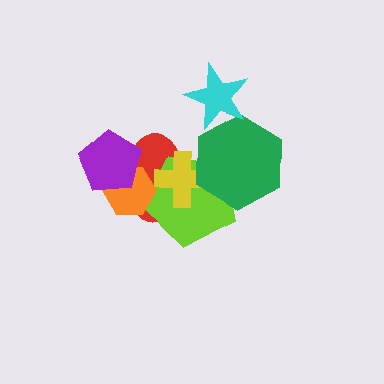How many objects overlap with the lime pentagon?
4 objects overlap with the lime pentagon.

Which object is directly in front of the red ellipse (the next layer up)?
The lime pentagon is directly in front of the red ellipse.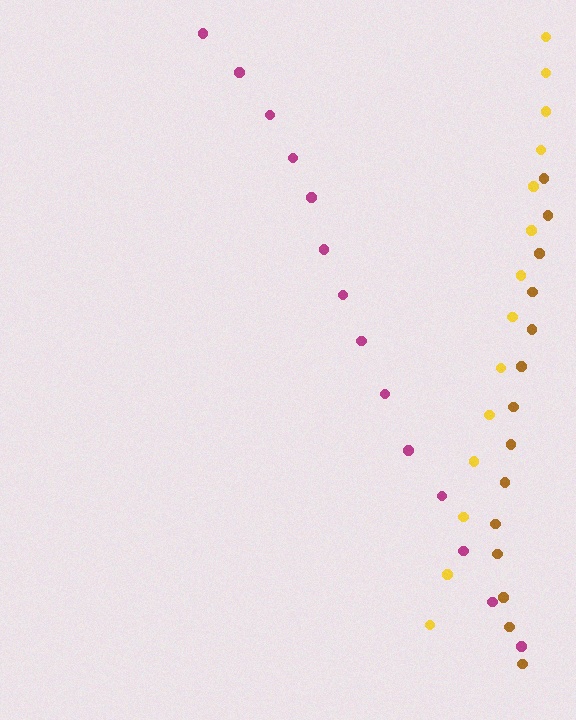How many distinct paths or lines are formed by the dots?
There are 3 distinct paths.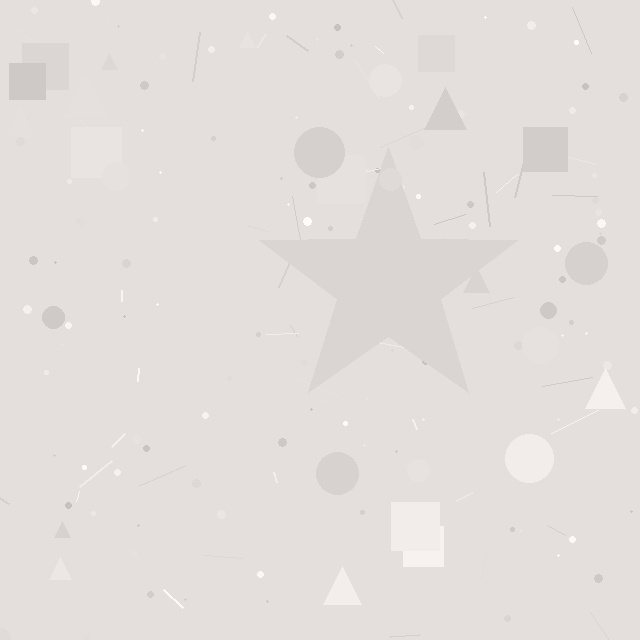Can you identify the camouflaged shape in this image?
The camouflaged shape is a star.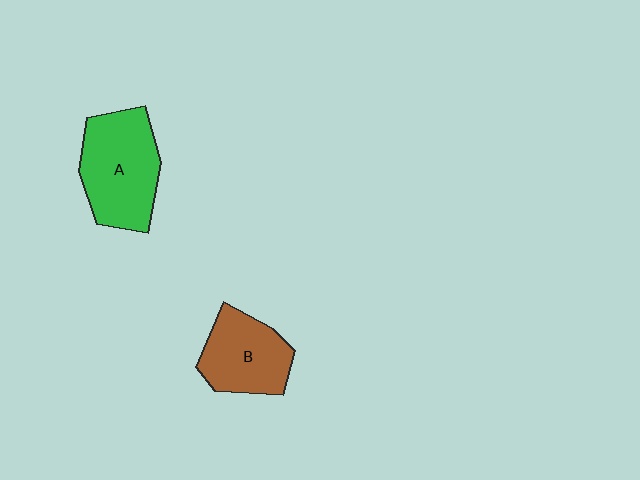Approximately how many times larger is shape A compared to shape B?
Approximately 1.3 times.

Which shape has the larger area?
Shape A (green).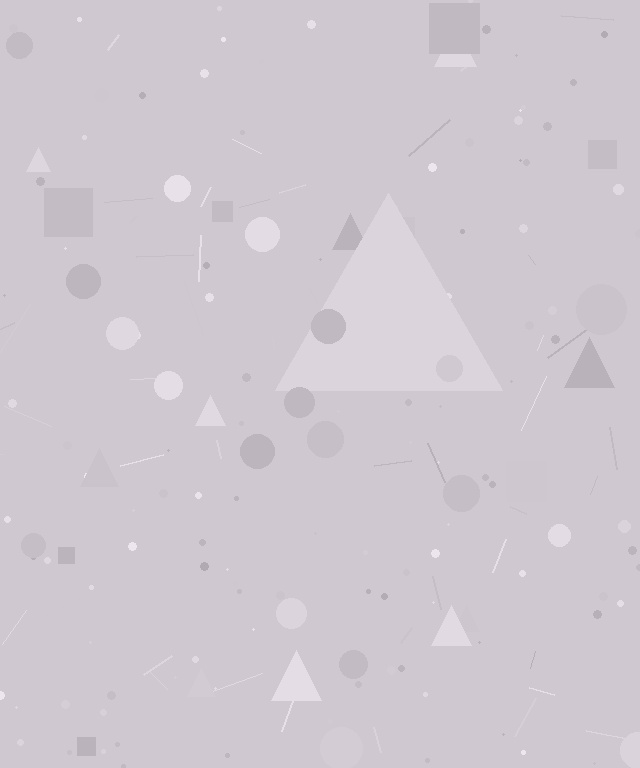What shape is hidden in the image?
A triangle is hidden in the image.